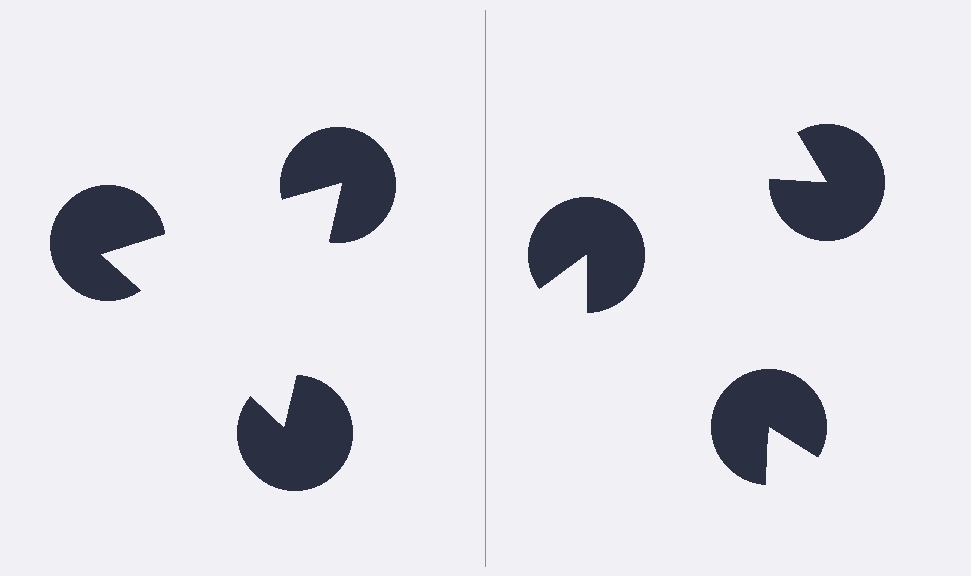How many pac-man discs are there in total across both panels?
6 — 3 on each side.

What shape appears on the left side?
An illusory triangle.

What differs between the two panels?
The pac-man discs are positioned identically on both sides; only the wedge orientations differ. On the left they align to a triangle; on the right they are misaligned.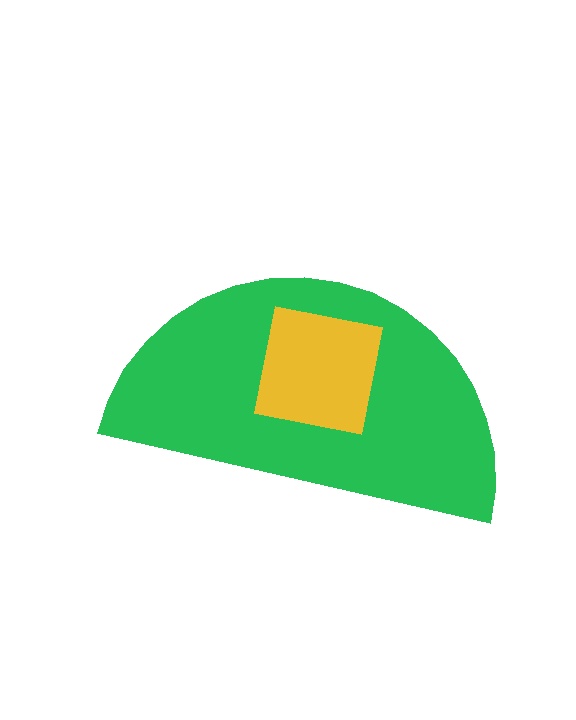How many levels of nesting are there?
2.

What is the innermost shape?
The yellow square.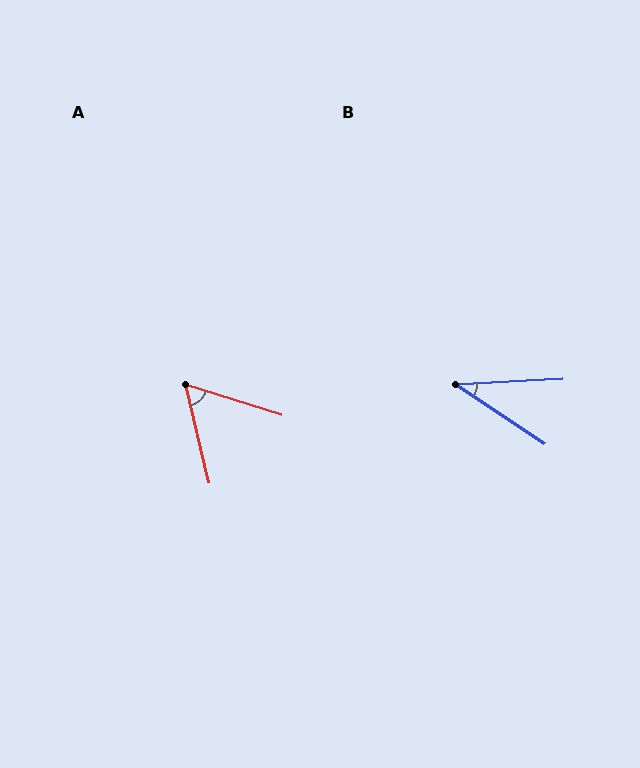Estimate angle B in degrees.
Approximately 37 degrees.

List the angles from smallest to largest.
B (37°), A (59°).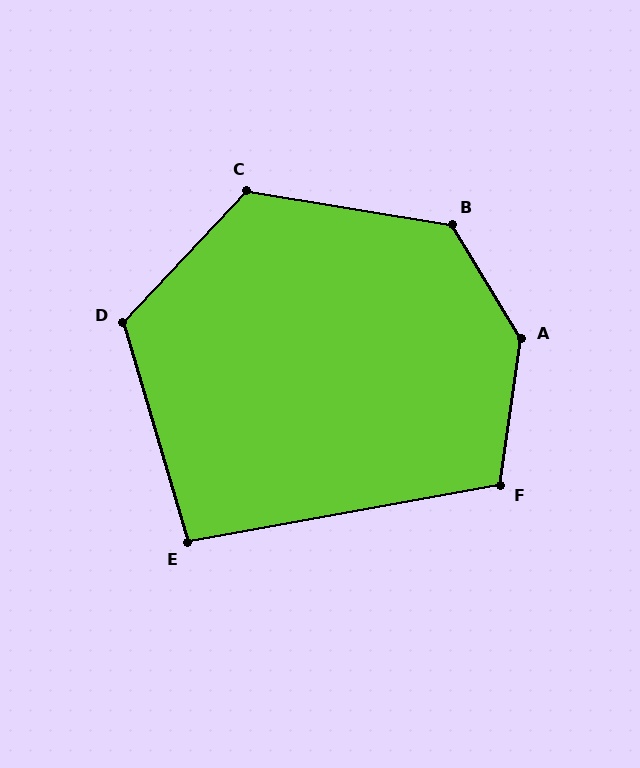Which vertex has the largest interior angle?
A, at approximately 140 degrees.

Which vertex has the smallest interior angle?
E, at approximately 96 degrees.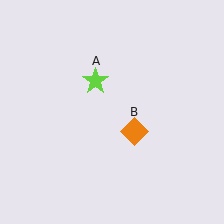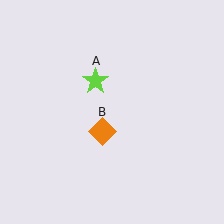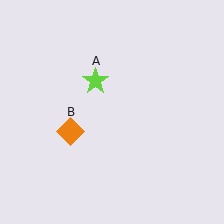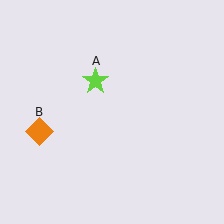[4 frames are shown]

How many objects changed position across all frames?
1 object changed position: orange diamond (object B).